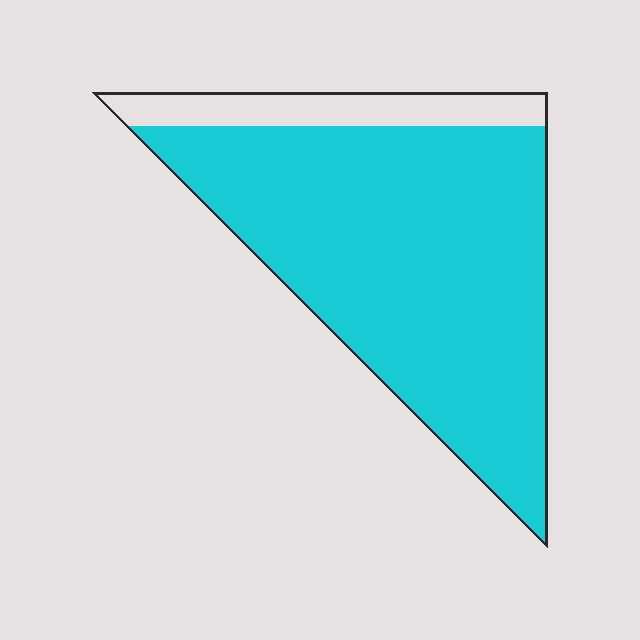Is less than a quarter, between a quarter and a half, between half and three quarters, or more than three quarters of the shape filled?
More than three quarters.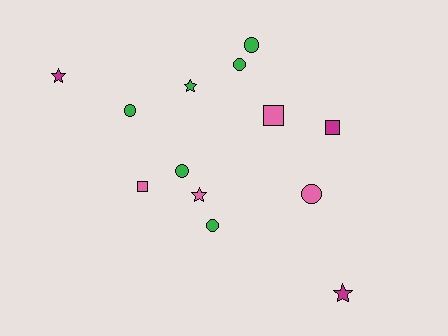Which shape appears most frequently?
Circle, with 6 objects.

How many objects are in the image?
There are 13 objects.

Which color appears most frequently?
Green, with 6 objects.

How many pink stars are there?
There is 1 pink star.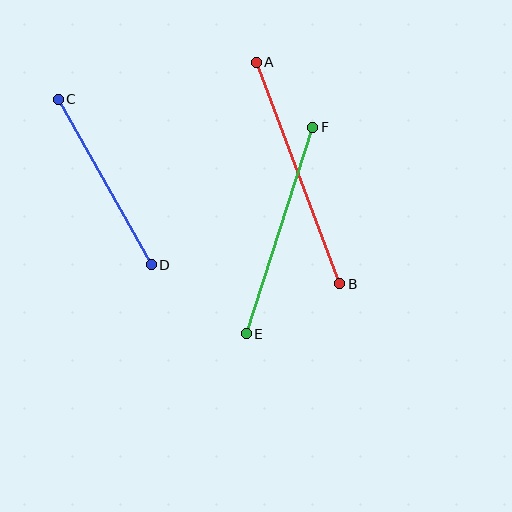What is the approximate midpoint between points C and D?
The midpoint is at approximately (105, 182) pixels.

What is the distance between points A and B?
The distance is approximately 237 pixels.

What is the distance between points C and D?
The distance is approximately 190 pixels.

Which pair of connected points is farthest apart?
Points A and B are farthest apart.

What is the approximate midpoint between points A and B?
The midpoint is at approximately (298, 173) pixels.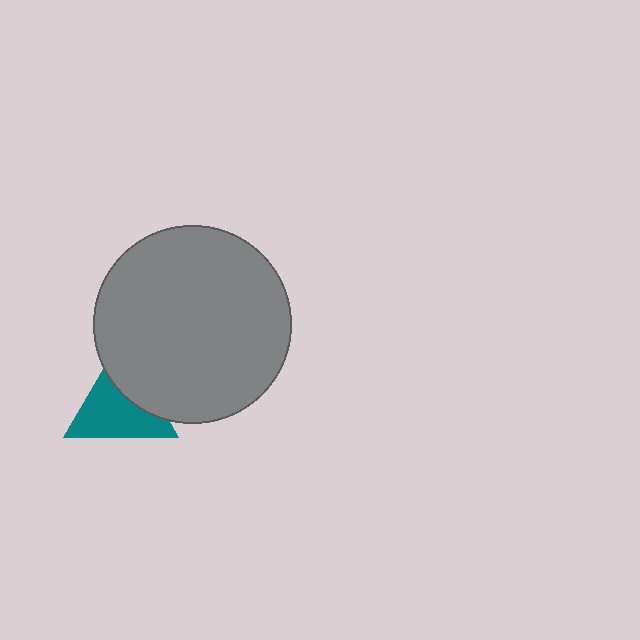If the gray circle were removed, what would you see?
You would see the complete teal triangle.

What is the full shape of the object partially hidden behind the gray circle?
The partially hidden object is a teal triangle.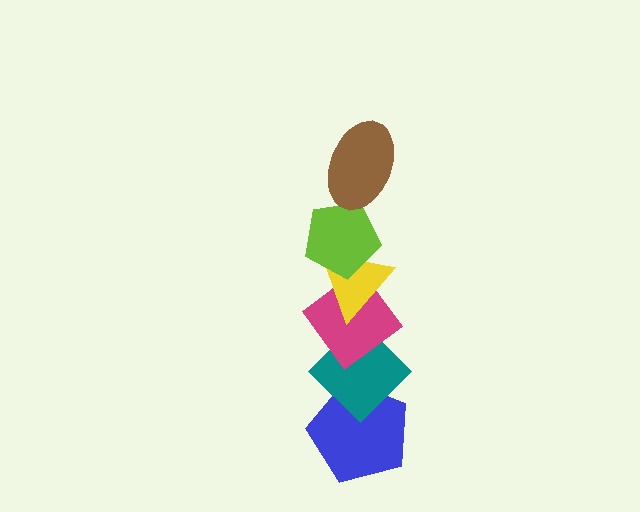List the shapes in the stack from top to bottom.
From top to bottom: the brown ellipse, the lime pentagon, the yellow triangle, the magenta diamond, the teal diamond, the blue pentagon.